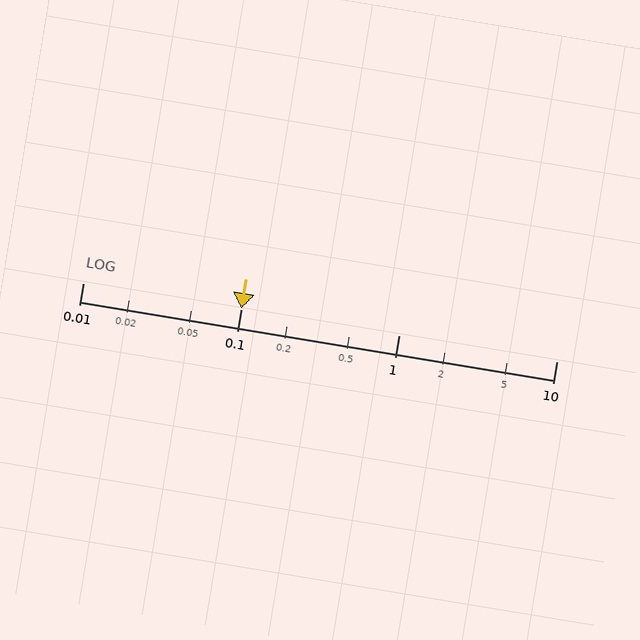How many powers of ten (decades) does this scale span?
The scale spans 3 decades, from 0.01 to 10.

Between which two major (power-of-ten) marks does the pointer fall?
The pointer is between 0.1 and 1.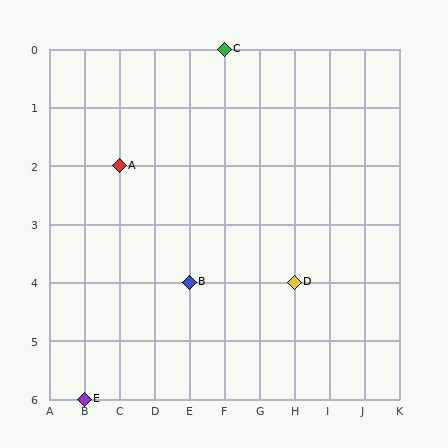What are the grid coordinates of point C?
Point C is at grid coordinates (F, 0).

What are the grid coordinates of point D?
Point D is at grid coordinates (H, 4).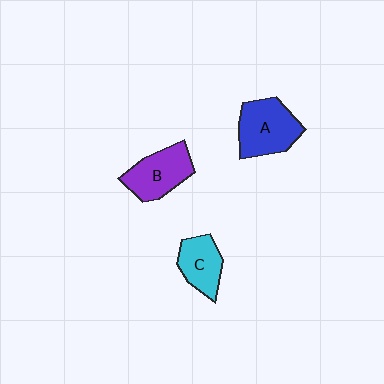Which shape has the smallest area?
Shape C (cyan).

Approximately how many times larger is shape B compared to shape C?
Approximately 1.2 times.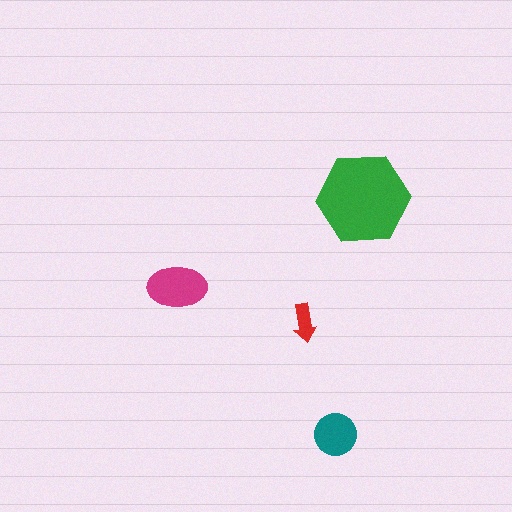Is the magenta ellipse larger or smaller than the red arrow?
Larger.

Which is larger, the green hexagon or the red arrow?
The green hexagon.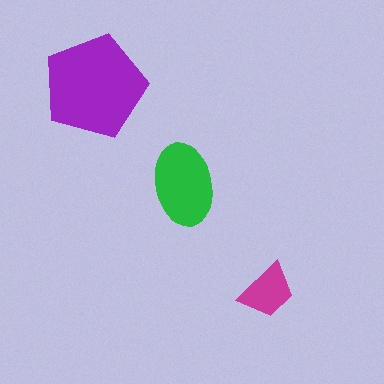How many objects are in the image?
There are 3 objects in the image.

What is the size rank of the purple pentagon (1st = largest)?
1st.